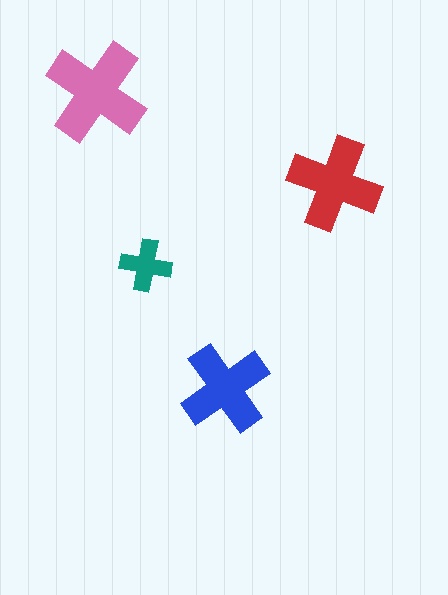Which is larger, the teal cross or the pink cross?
The pink one.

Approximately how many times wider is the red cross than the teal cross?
About 2 times wider.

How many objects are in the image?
There are 4 objects in the image.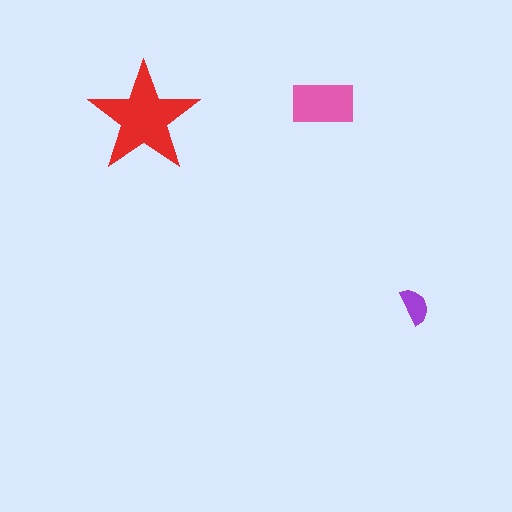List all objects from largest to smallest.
The red star, the pink rectangle, the purple semicircle.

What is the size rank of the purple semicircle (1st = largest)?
3rd.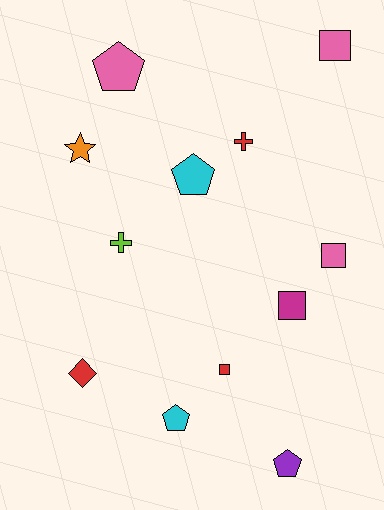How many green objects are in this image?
There are no green objects.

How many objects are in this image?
There are 12 objects.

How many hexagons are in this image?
There are no hexagons.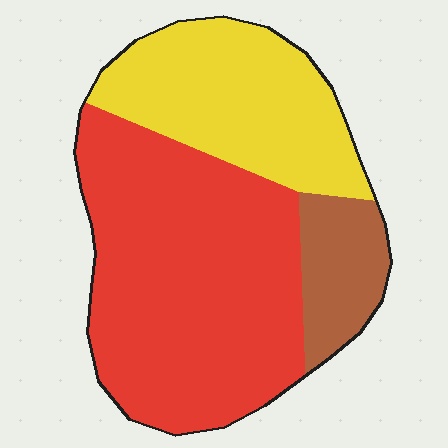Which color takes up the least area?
Brown, at roughly 10%.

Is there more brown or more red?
Red.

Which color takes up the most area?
Red, at roughly 55%.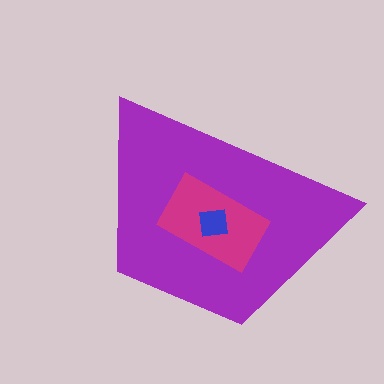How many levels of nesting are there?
3.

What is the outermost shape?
The purple trapezoid.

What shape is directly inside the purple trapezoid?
The magenta rectangle.